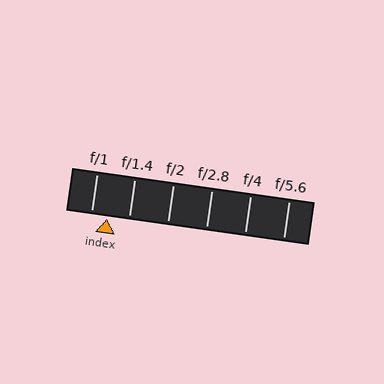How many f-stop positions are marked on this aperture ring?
There are 6 f-stop positions marked.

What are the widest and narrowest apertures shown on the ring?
The widest aperture shown is f/1 and the narrowest is f/5.6.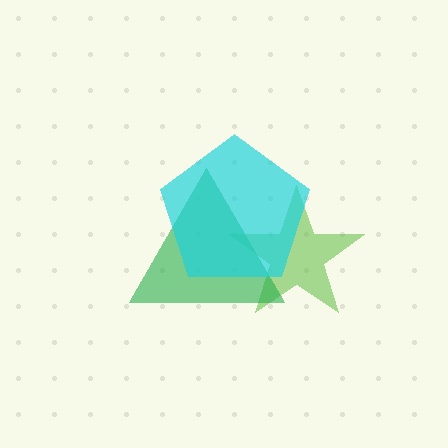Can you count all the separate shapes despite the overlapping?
Yes, there are 3 separate shapes.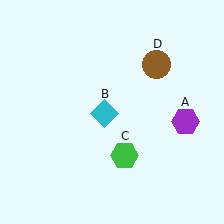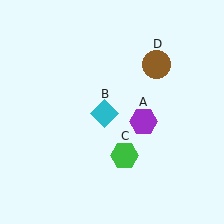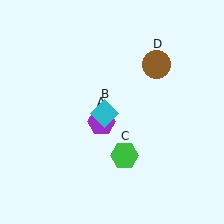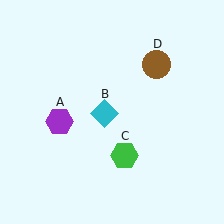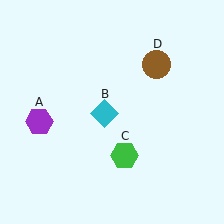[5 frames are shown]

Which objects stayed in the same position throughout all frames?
Cyan diamond (object B) and green hexagon (object C) and brown circle (object D) remained stationary.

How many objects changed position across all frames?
1 object changed position: purple hexagon (object A).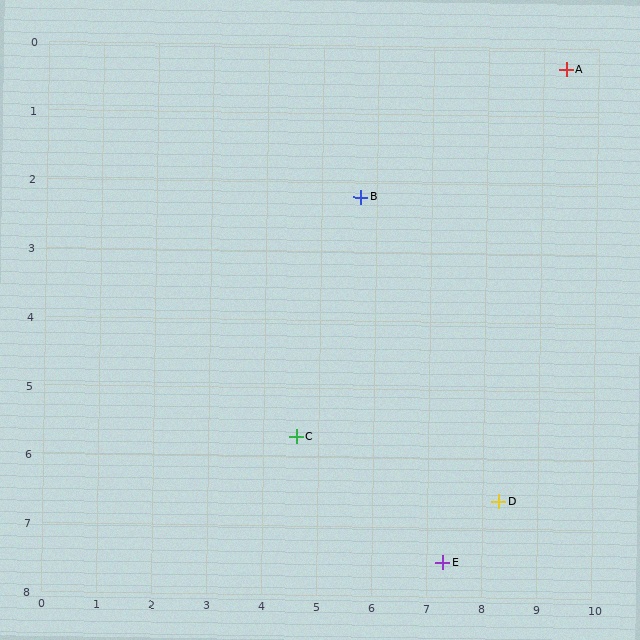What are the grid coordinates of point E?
Point E is at approximately (7.3, 7.5).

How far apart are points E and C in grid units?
Points E and C are about 3.2 grid units apart.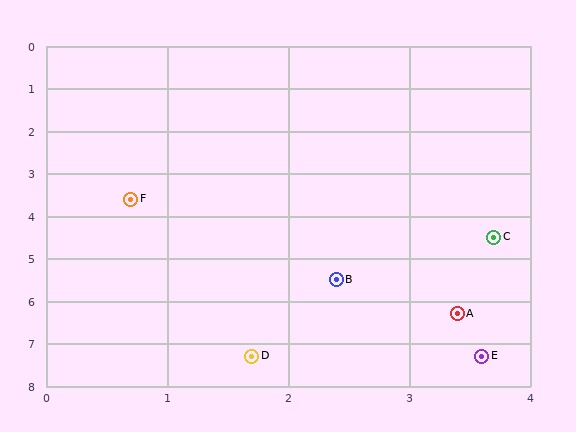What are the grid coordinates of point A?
Point A is at approximately (3.4, 6.3).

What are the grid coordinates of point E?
Point E is at approximately (3.6, 7.3).